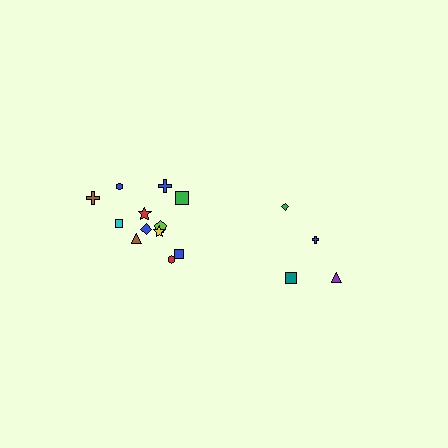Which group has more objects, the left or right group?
The left group.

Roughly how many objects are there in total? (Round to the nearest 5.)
Roughly 15 objects in total.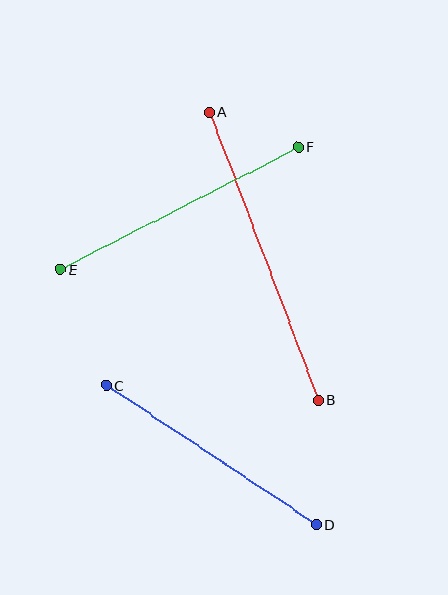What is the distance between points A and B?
The distance is approximately 309 pixels.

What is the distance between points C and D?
The distance is approximately 252 pixels.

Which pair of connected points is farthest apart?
Points A and B are farthest apart.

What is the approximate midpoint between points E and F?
The midpoint is at approximately (179, 208) pixels.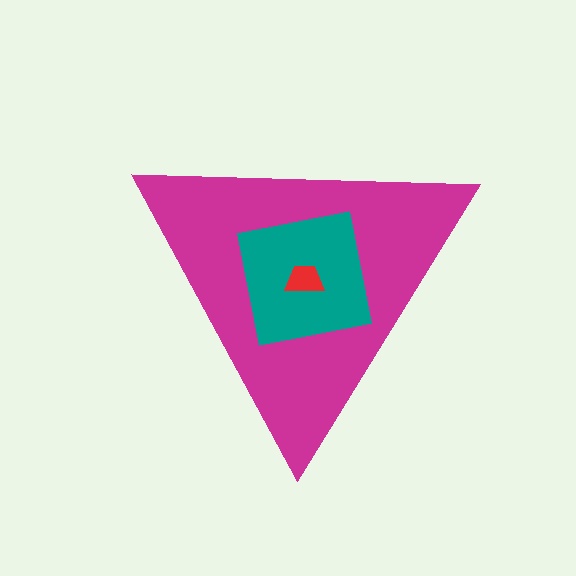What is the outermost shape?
The magenta triangle.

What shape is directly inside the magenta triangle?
The teal square.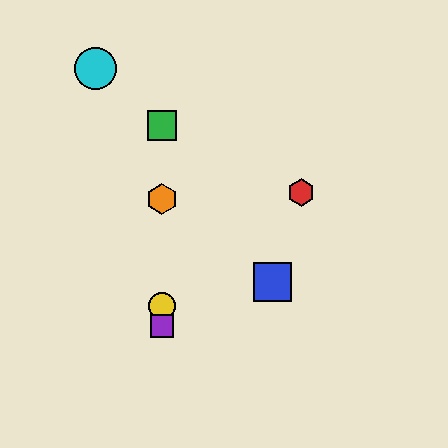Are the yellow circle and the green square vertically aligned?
Yes, both are at x≈162.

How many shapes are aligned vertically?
4 shapes (the green square, the yellow circle, the purple square, the orange hexagon) are aligned vertically.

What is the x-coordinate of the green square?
The green square is at x≈162.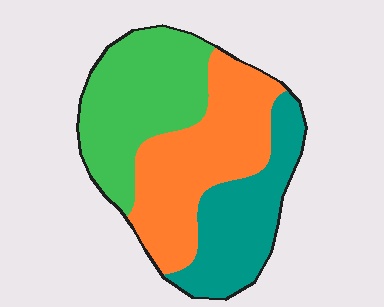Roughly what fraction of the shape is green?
Green covers roughly 35% of the shape.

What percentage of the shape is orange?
Orange takes up about three eighths (3/8) of the shape.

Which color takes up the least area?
Teal, at roughly 25%.